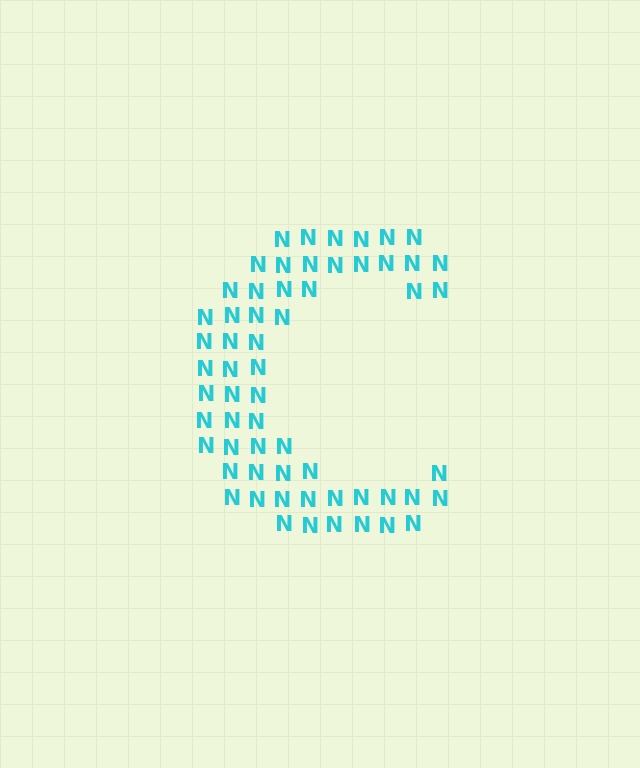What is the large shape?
The large shape is the letter C.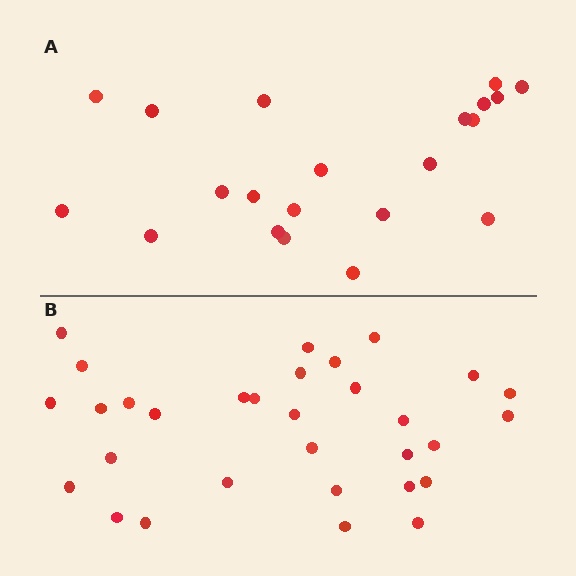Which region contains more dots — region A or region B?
Region B (the bottom region) has more dots.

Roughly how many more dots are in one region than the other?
Region B has roughly 10 or so more dots than region A.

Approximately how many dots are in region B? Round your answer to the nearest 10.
About 30 dots. (The exact count is 31, which rounds to 30.)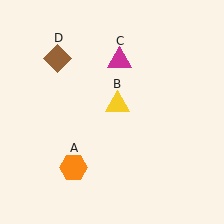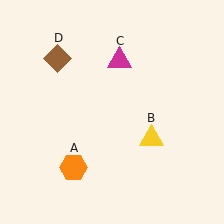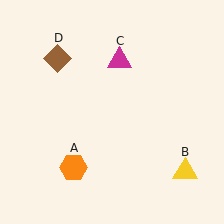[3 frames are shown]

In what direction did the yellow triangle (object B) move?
The yellow triangle (object B) moved down and to the right.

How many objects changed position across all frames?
1 object changed position: yellow triangle (object B).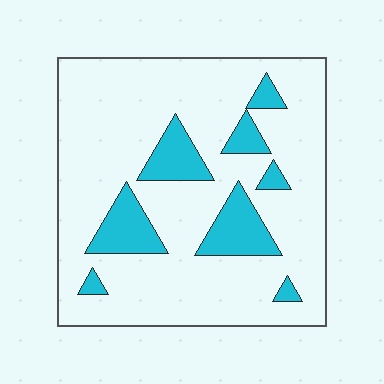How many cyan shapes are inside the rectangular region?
8.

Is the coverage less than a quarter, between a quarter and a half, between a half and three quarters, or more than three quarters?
Less than a quarter.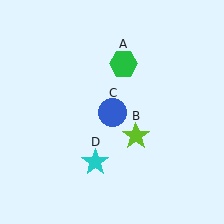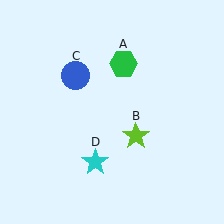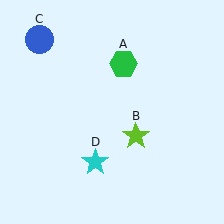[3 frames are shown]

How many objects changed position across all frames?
1 object changed position: blue circle (object C).